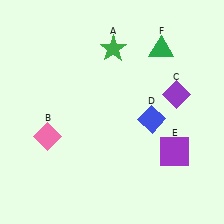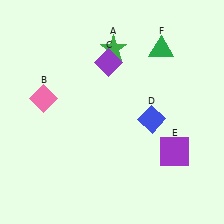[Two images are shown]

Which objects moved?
The objects that moved are: the pink diamond (B), the purple diamond (C).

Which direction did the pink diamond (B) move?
The pink diamond (B) moved up.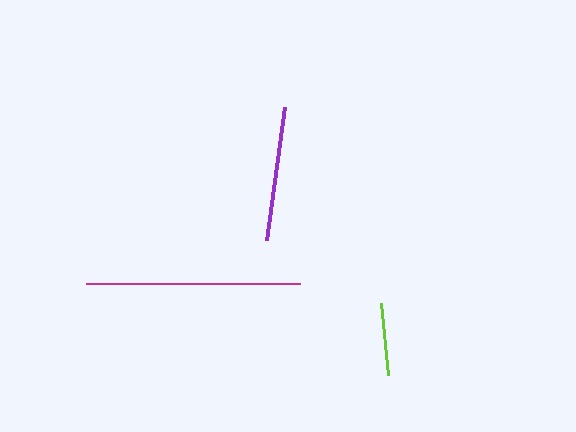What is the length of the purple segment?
The purple segment is approximately 134 pixels long.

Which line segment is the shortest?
The lime line is the shortest at approximately 72 pixels.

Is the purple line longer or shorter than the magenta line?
The magenta line is longer than the purple line.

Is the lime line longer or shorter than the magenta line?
The magenta line is longer than the lime line.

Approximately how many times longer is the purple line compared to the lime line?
The purple line is approximately 1.9 times the length of the lime line.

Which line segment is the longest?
The magenta line is the longest at approximately 214 pixels.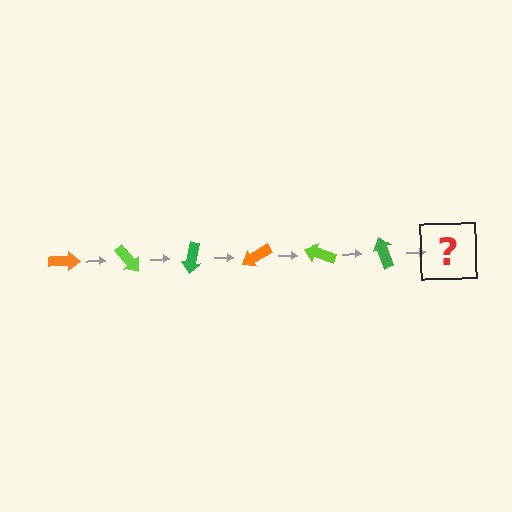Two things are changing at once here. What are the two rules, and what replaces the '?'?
The two rules are that it rotates 50 degrees each step and the color cycles through orange, lime, and green. The '?' should be an orange arrow, rotated 300 degrees from the start.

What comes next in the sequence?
The next element should be an orange arrow, rotated 300 degrees from the start.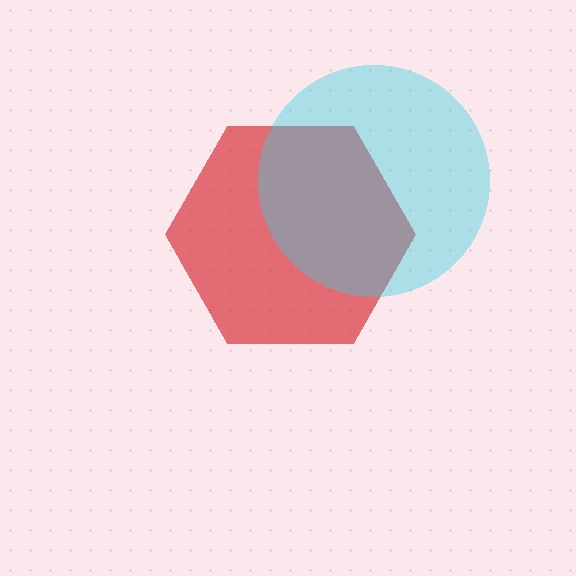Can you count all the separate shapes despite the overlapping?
Yes, there are 2 separate shapes.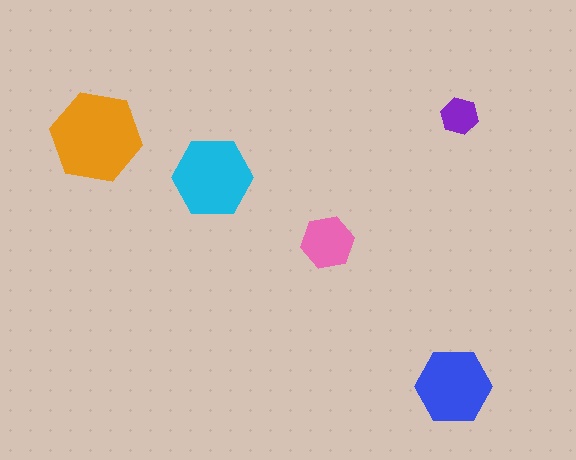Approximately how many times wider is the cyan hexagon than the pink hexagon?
About 1.5 times wider.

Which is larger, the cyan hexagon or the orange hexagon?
The orange one.